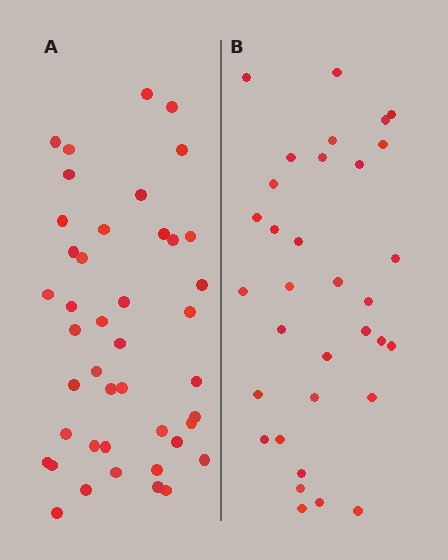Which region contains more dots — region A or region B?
Region A (the left region) has more dots.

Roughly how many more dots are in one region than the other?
Region A has roughly 10 or so more dots than region B.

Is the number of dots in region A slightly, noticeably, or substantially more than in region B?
Region A has noticeably more, but not dramatically so. The ratio is roughly 1.3 to 1.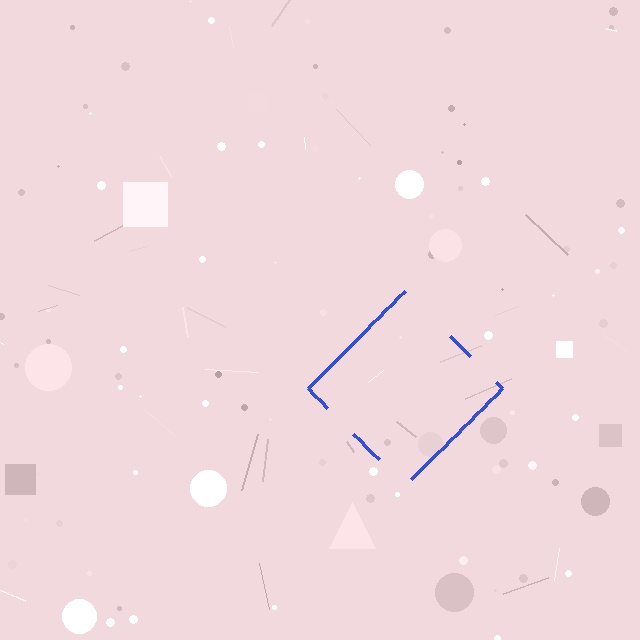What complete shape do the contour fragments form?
The contour fragments form a diamond.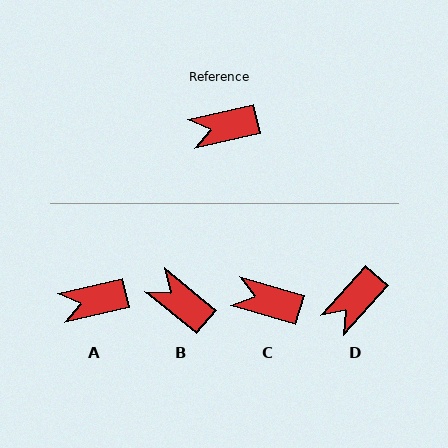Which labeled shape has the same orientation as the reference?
A.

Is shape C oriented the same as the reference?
No, it is off by about 29 degrees.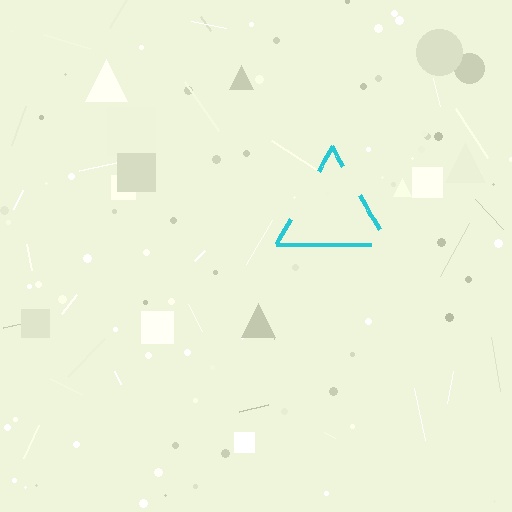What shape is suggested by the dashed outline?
The dashed outline suggests a triangle.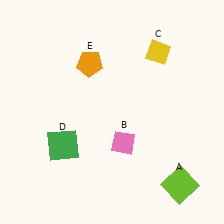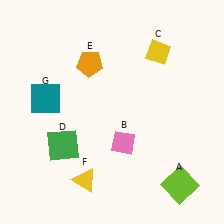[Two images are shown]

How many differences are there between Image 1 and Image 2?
There are 2 differences between the two images.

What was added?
A yellow triangle (F), a teal square (G) were added in Image 2.